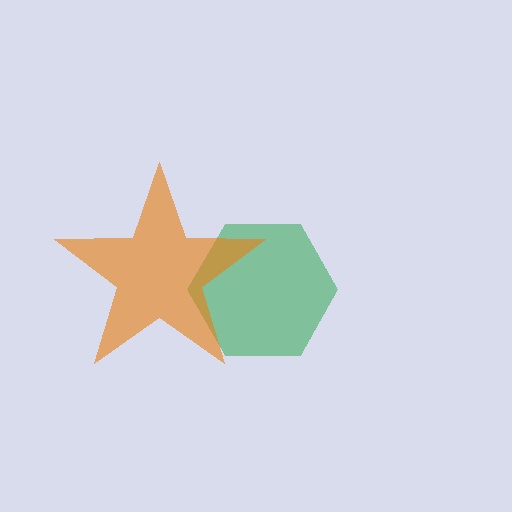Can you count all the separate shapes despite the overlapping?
Yes, there are 2 separate shapes.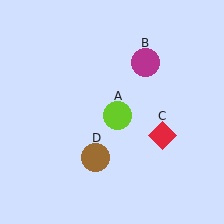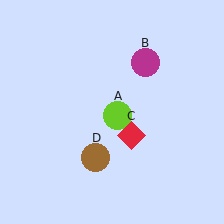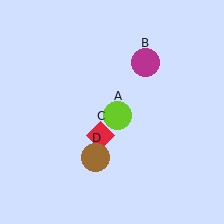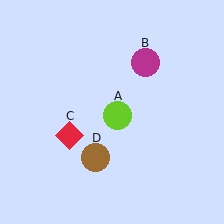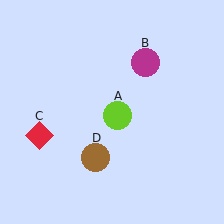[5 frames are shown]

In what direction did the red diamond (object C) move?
The red diamond (object C) moved left.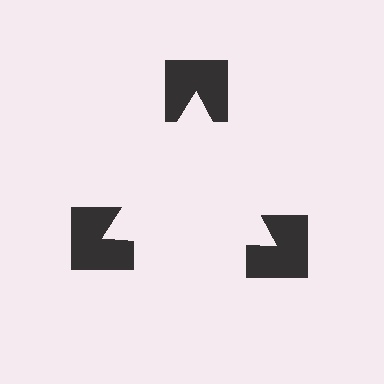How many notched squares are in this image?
There are 3 — one at each vertex of the illusory triangle.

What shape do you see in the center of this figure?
An illusory triangle — its edges are inferred from the aligned wedge cuts in the notched squares, not physically drawn.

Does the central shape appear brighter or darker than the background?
It typically appears slightly brighter than the background, even though no actual brightness change is drawn.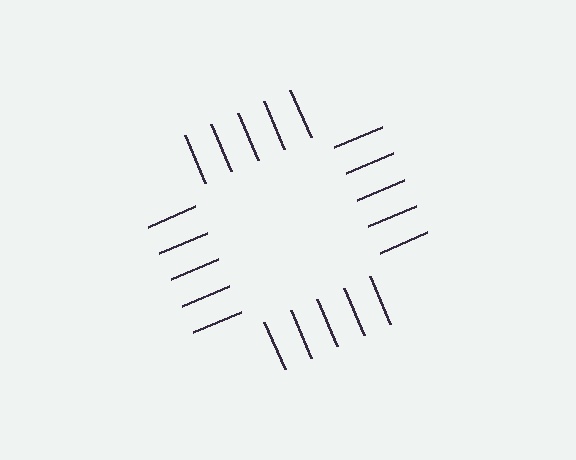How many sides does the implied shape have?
4 sides — the line-ends trace a square.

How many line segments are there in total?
20 — 5 along each of the 4 edges.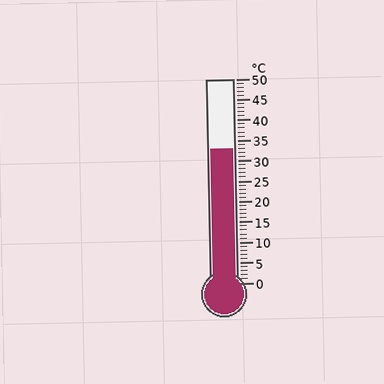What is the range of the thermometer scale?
The thermometer scale ranges from 0°C to 50°C.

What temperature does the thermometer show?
The thermometer shows approximately 33°C.